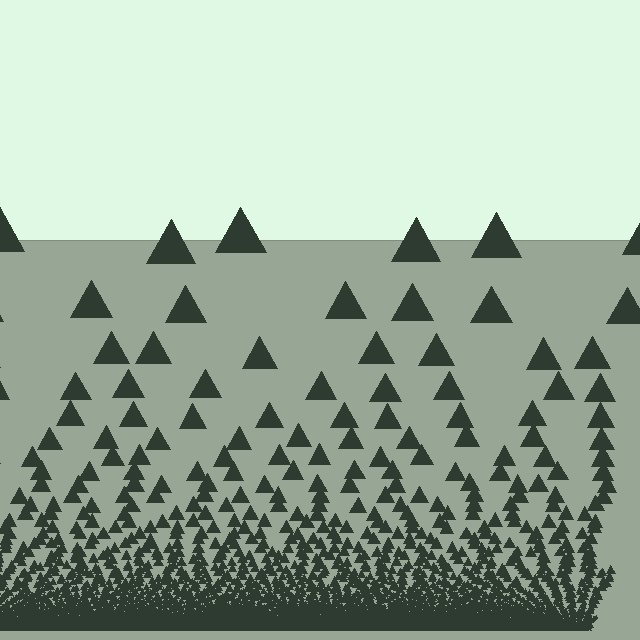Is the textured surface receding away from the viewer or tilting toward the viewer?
The surface appears to tilt toward the viewer. Texture elements get larger and sparser toward the top.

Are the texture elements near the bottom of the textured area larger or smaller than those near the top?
Smaller. The gradient is inverted — elements near the bottom are smaller and denser.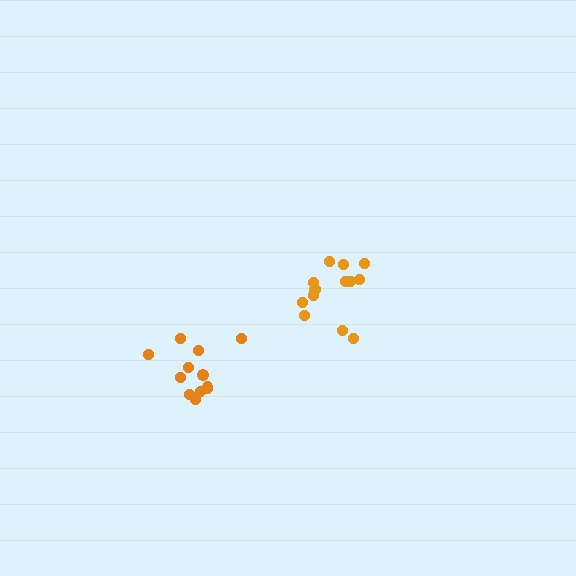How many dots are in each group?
Group 1: 13 dots, Group 2: 12 dots (25 total).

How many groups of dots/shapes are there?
There are 2 groups.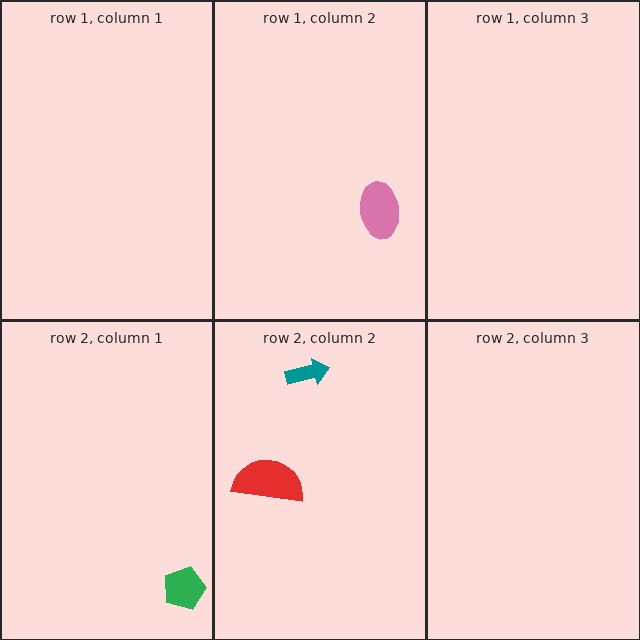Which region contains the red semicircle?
The row 2, column 2 region.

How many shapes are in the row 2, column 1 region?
1.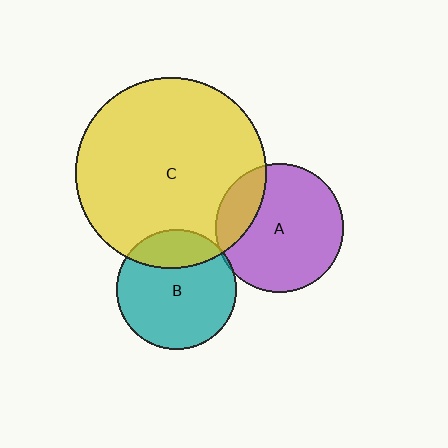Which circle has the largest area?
Circle C (yellow).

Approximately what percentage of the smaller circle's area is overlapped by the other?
Approximately 5%.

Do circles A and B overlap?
Yes.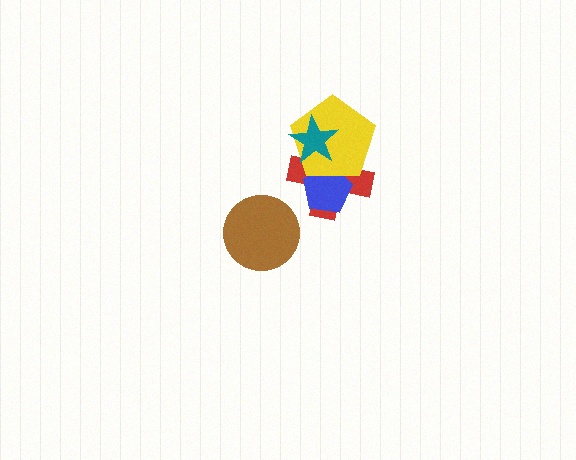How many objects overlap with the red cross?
3 objects overlap with the red cross.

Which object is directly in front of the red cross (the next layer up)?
The blue pentagon is directly in front of the red cross.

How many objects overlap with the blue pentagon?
2 objects overlap with the blue pentagon.